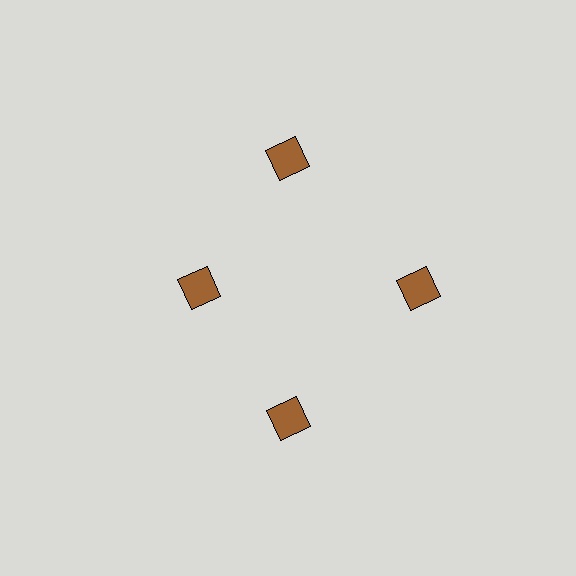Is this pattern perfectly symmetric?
No. The 4 brown squares are arranged in a ring, but one element near the 9 o'clock position is pulled inward toward the center, breaking the 4-fold rotational symmetry.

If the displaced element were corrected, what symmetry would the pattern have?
It would have 4-fold rotational symmetry — the pattern would map onto itself every 90 degrees.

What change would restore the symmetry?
The symmetry would be restored by moving it outward, back onto the ring so that all 4 squares sit at equal angles and equal distance from the center.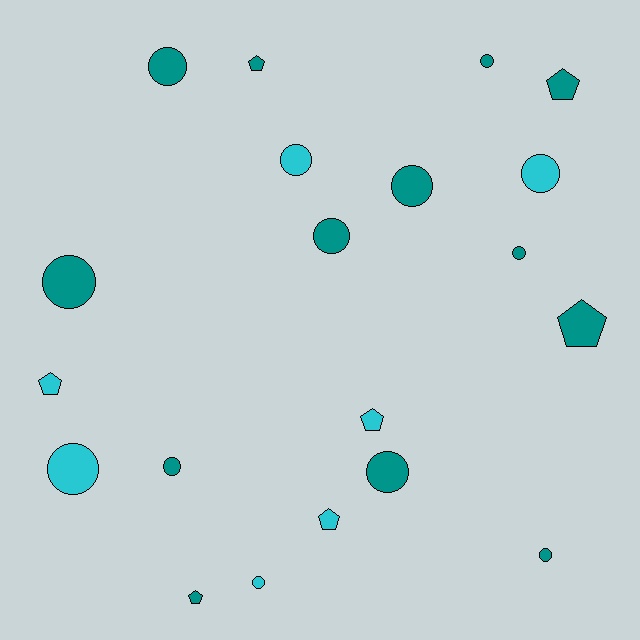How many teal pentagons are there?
There are 4 teal pentagons.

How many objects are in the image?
There are 20 objects.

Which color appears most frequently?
Teal, with 13 objects.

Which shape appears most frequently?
Circle, with 13 objects.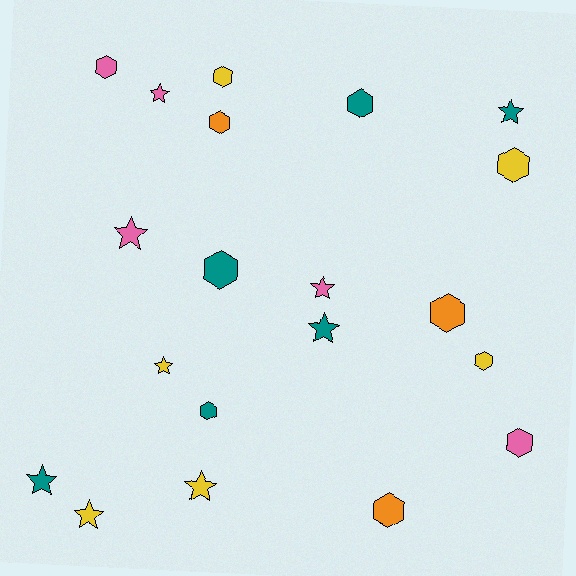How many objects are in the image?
There are 20 objects.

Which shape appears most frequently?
Hexagon, with 11 objects.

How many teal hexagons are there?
There are 3 teal hexagons.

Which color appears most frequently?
Teal, with 6 objects.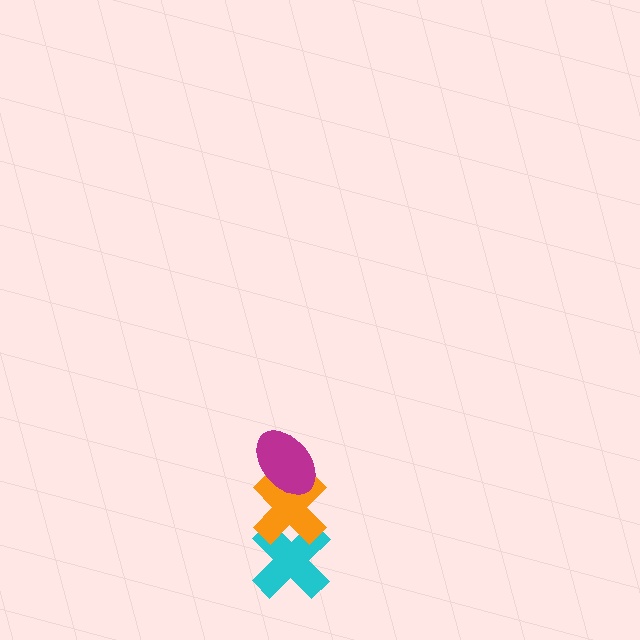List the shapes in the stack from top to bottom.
From top to bottom: the magenta ellipse, the orange cross, the cyan cross.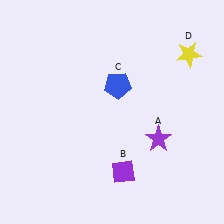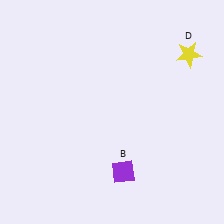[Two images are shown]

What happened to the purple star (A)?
The purple star (A) was removed in Image 2. It was in the bottom-right area of Image 1.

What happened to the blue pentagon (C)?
The blue pentagon (C) was removed in Image 2. It was in the top-right area of Image 1.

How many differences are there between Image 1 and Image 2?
There are 2 differences between the two images.